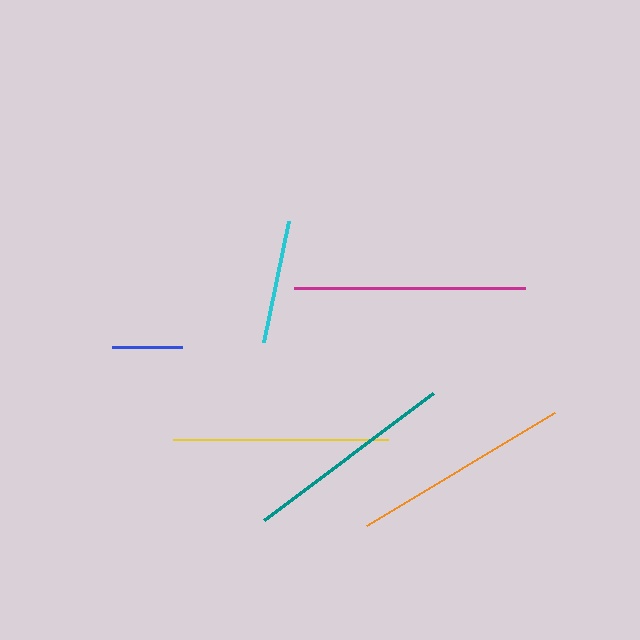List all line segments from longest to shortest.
From longest to shortest: magenta, orange, yellow, teal, cyan, blue.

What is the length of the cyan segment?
The cyan segment is approximately 123 pixels long.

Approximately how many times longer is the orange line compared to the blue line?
The orange line is approximately 3.1 times the length of the blue line.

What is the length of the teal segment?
The teal segment is approximately 211 pixels long.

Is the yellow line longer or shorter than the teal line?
The yellow line is longer than the teal line.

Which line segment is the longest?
The magenta line is the longest at approximately 231 pixels.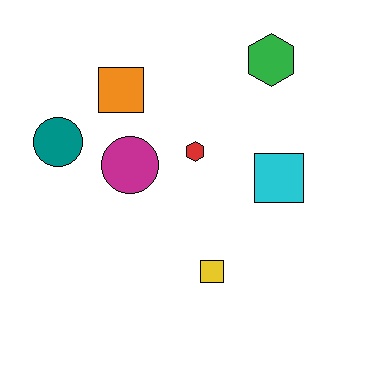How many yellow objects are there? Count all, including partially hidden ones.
There is 1 yellow object.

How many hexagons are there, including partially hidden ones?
There are 2 hexagons.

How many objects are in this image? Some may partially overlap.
There are 7 objects.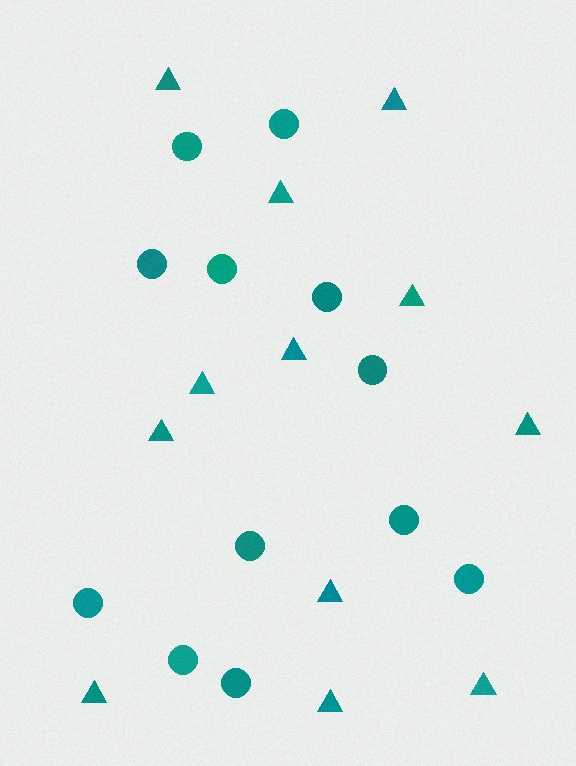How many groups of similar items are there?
There are 2 groups: one group of triangles (12) and one group of circles (12).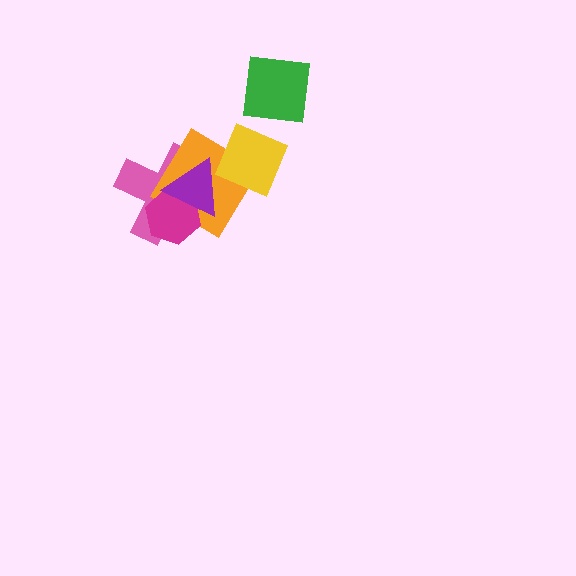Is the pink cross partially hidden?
Yes, it is partially covered by another shape.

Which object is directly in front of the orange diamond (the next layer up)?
The magenta hexagon is directly in front of the orange diamond.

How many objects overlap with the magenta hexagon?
3 objects overlap with the magenta hexagon.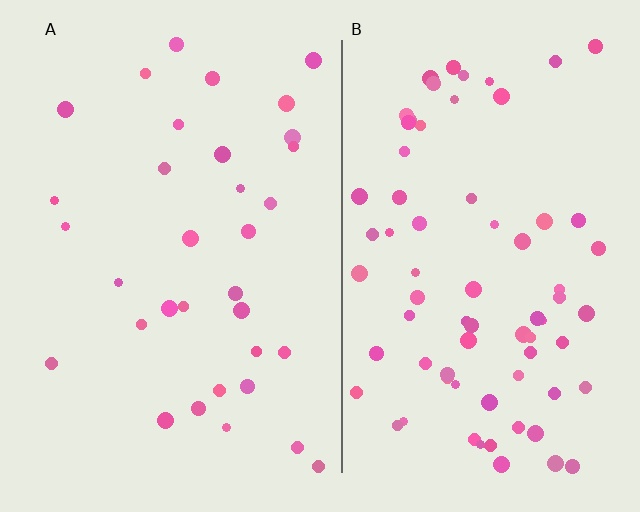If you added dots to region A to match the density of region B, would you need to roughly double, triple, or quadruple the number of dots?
Approximately double.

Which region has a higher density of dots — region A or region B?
B (the right).